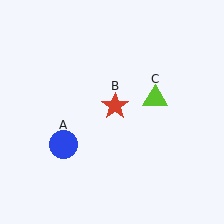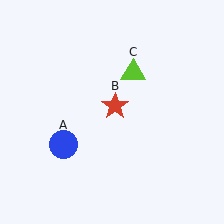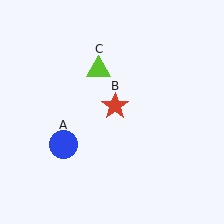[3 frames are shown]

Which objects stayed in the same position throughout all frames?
Blue circle (object A) and red star (object B) remained stationary.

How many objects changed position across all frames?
1 object changed position: lime triangle (object C).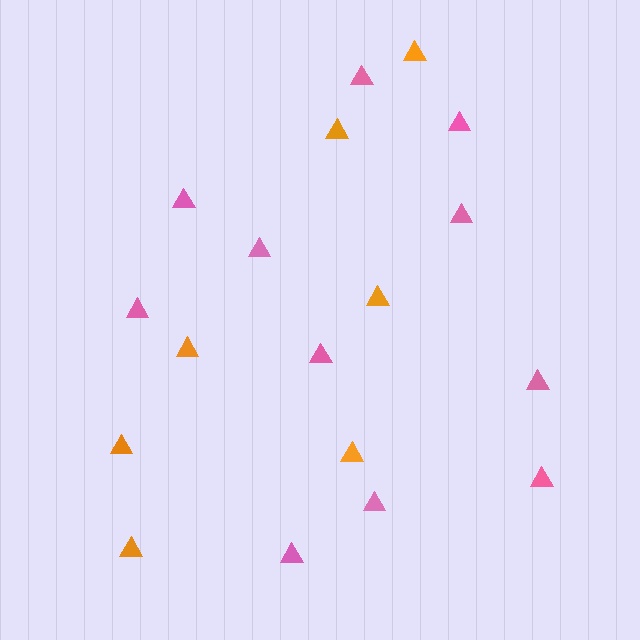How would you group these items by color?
There are 2 groups: one group of pink triangles (11) and one group of orange triangles (7).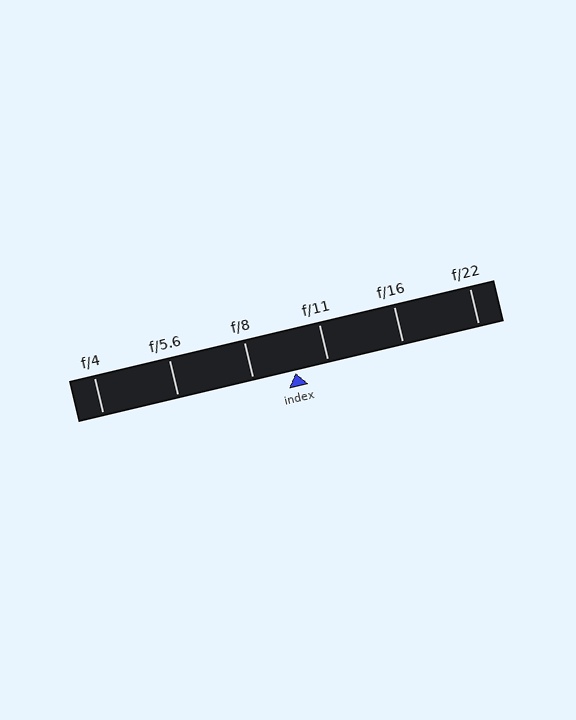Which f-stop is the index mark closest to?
The index mark is closest to f/11.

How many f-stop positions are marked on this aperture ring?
There are 6 f-stop positions marked.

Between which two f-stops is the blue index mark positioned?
The index mark is between f/8 and f/11.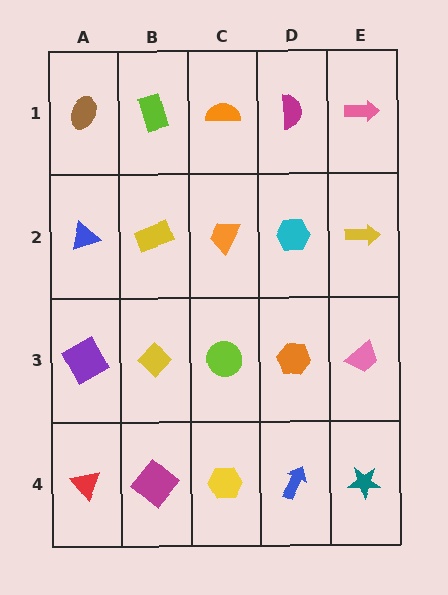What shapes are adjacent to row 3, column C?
An orange trapezoid (row 2, column C), a yellow hexagon (row 4, column C), a yellow diamond (row 3, column B), an orange hexagon (row 3, column D).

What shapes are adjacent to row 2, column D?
A magenta semicircle (row 1, column D), an orange hexagon (row 3, column D), an orange trapezoid (row 2, column C), a yellow arrow (row 2, column E).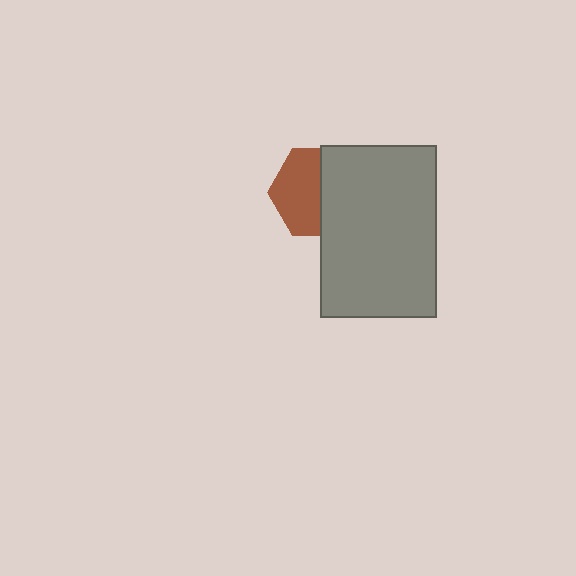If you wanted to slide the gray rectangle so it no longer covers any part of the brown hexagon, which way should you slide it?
Slide it right — that is the most direct way to separate the two shapes.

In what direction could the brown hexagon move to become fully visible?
The brown hexagon could move left. That would shift it out from behind the gray rectangle entirely.